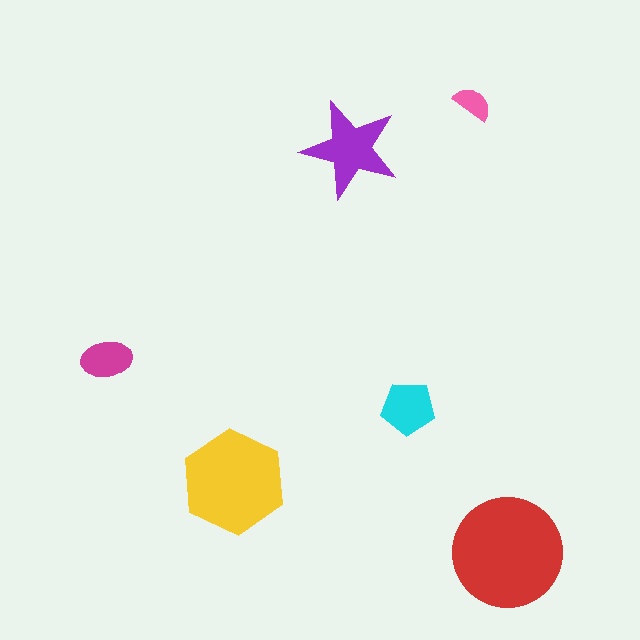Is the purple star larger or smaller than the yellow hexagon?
Smaller.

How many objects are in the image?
There are 6 objects in the image.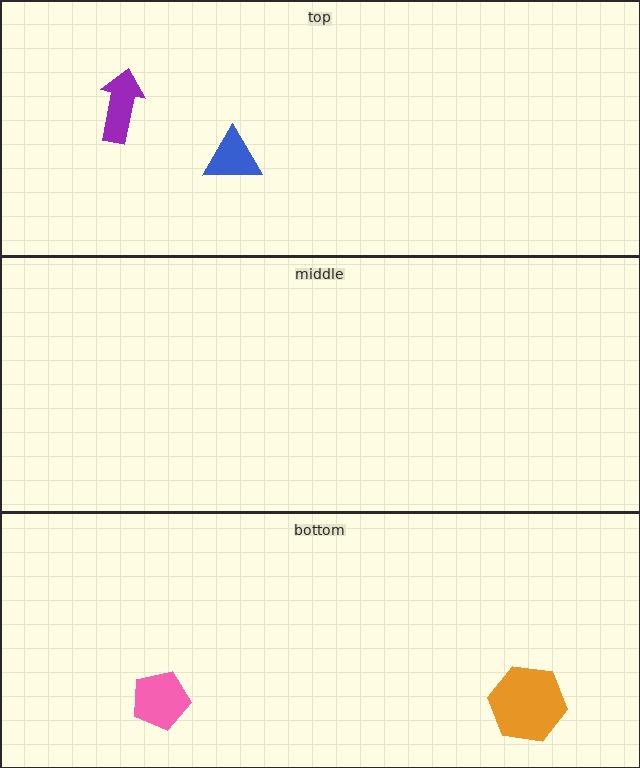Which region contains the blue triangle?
The top region.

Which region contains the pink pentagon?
The bottom region.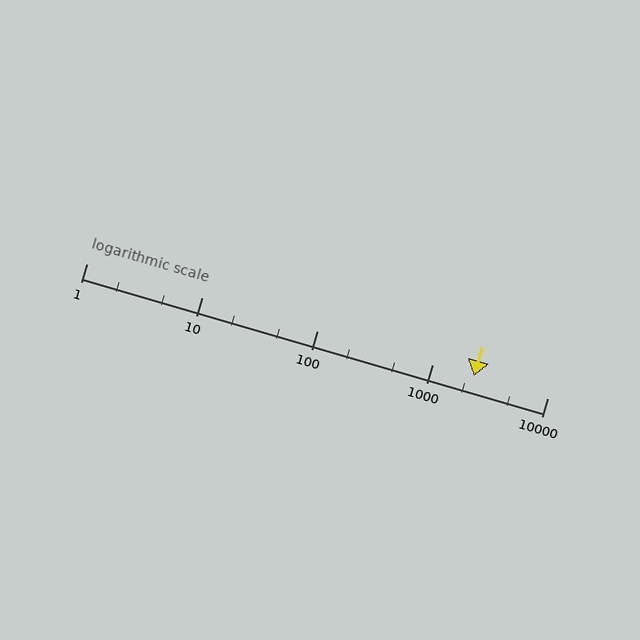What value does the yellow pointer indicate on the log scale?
The pointer indicates approximately 2300.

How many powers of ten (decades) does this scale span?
The scale spans 4 decades, from 1 to 10000.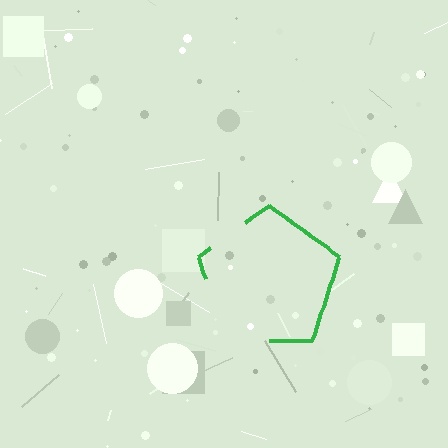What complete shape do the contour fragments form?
The contour fragments form a pentagon.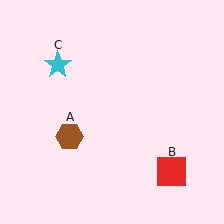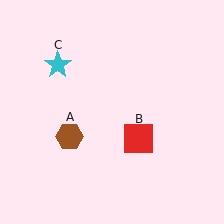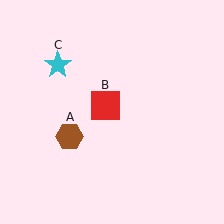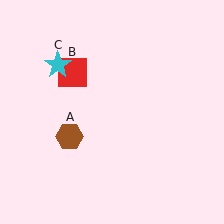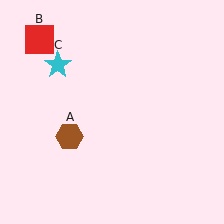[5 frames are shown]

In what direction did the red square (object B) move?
The red square (object B) moved up and to the left.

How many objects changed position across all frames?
1 object changed position: red square (object B).